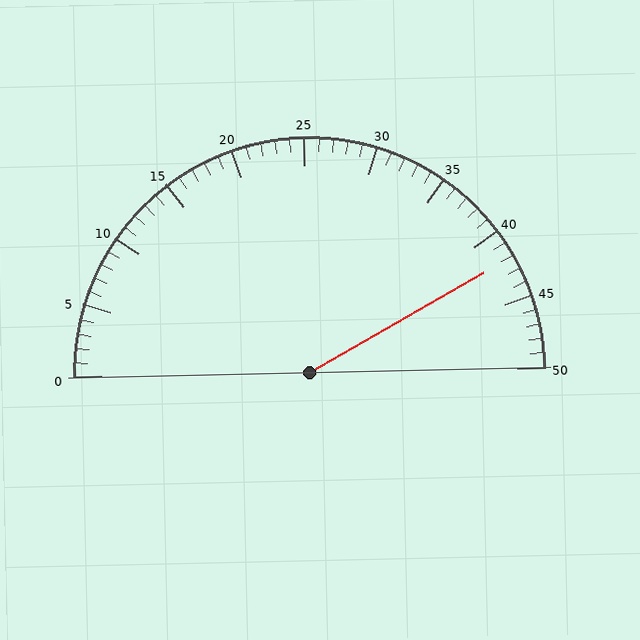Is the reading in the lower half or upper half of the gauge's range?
The reading is in the upper half of the range (0 to 50).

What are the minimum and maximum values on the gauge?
The gauge ranges from 0 to 50.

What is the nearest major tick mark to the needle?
The nearest major tick mark is 40.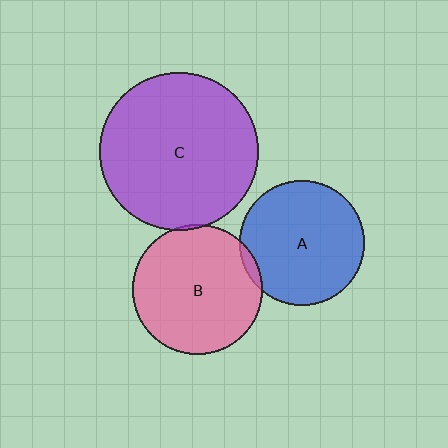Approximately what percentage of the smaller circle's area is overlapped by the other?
Approximately 5%.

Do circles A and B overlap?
Yes.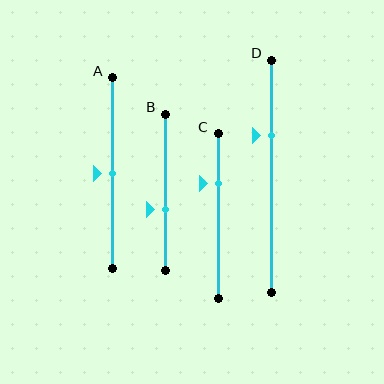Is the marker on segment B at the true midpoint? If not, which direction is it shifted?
No, the marker on segment B is shifted downward by about 11% of the segment length.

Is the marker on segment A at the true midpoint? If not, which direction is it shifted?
Yes, the marker on segment A is at the true midpoint.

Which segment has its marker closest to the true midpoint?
Segment A has its marker closest to the true midpoint.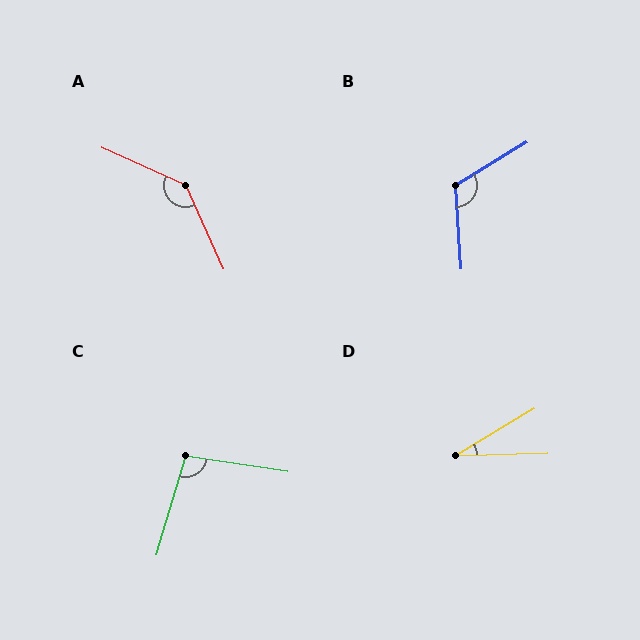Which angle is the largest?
A, at approximately 138 degrees.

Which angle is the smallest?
D, at approximately 29 degrees.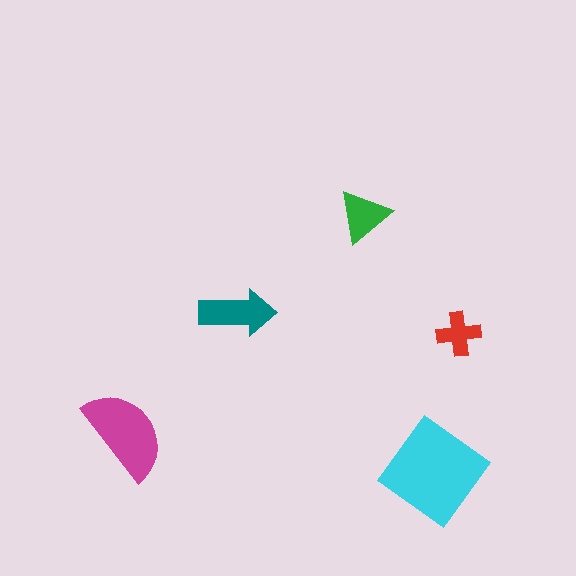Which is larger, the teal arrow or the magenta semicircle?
The magenta semicircle.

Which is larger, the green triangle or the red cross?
The green triangle.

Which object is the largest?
The cyan diamond.